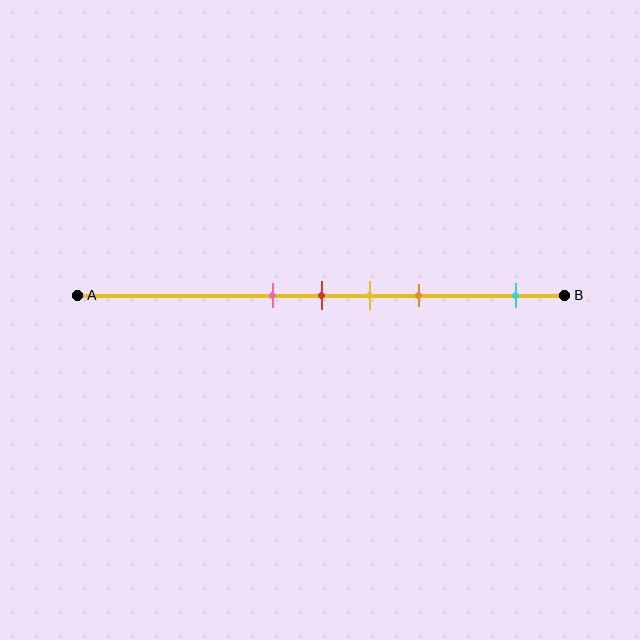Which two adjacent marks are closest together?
The pink and red marks are the closest adjacent pair.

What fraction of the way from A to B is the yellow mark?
The yellow mark is approximately 60% (0.6) of the way from A to B.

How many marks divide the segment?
There are 5 marks dividing the segment.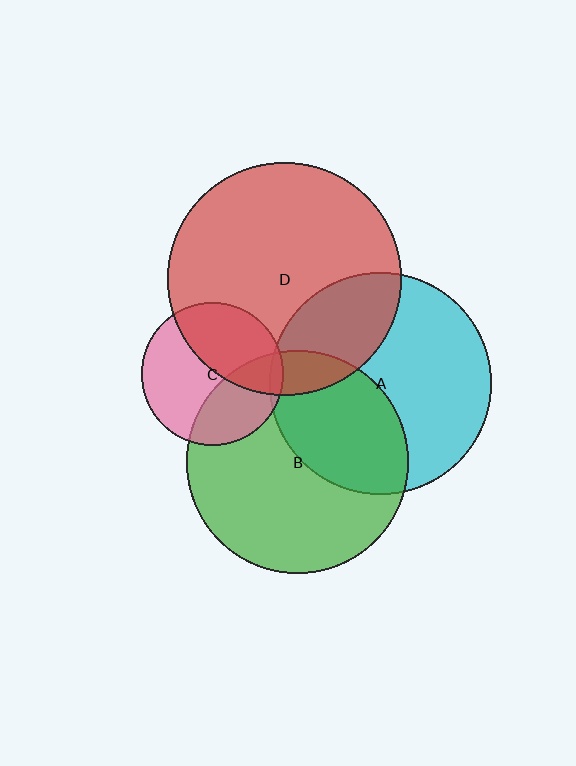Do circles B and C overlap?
Yes.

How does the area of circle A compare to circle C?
Approximately 2.4 times.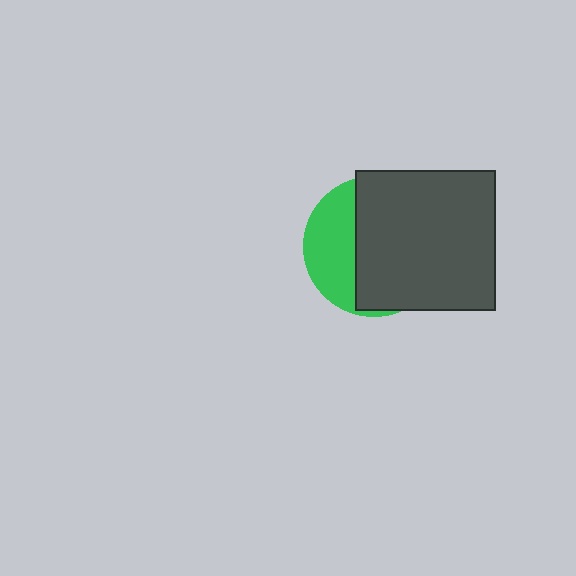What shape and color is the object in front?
The object in front is a dark gray square.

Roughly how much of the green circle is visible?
A small part of it is visible (roughly 35%).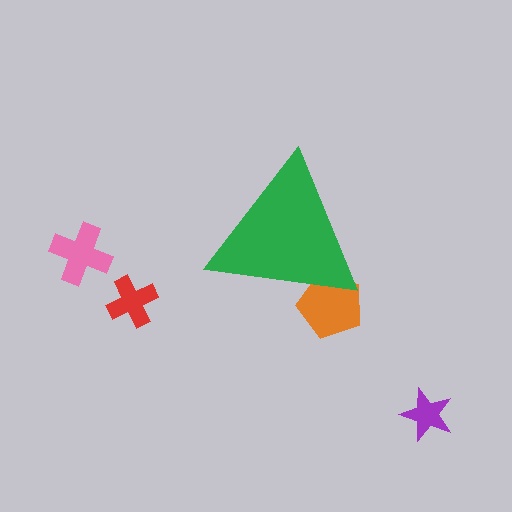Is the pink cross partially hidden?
No, the pink cross is fully visible.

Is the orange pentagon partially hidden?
Yes, the orange pentagon is partially hidden behind the green triangle.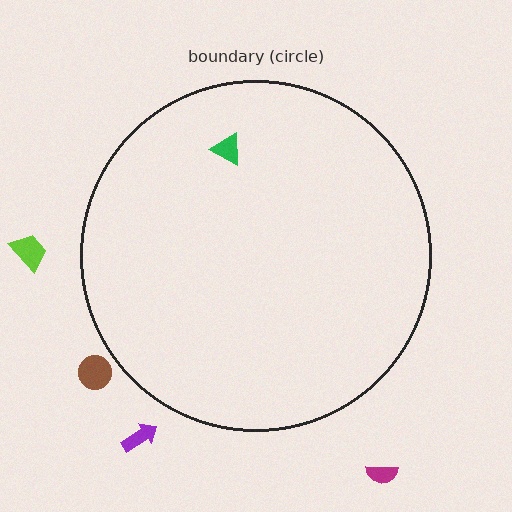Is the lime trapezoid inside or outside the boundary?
Outside.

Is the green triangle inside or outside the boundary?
Inside.